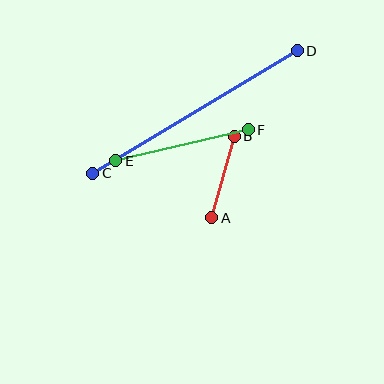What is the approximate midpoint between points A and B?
The midpoint is at approximately (223, 177) pixels.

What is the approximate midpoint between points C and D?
The midpoint is at approximately (195, 112) pixels.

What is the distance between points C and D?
The distance is approximately 238 pixels.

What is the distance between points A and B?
The distance is approximately 84 pixels.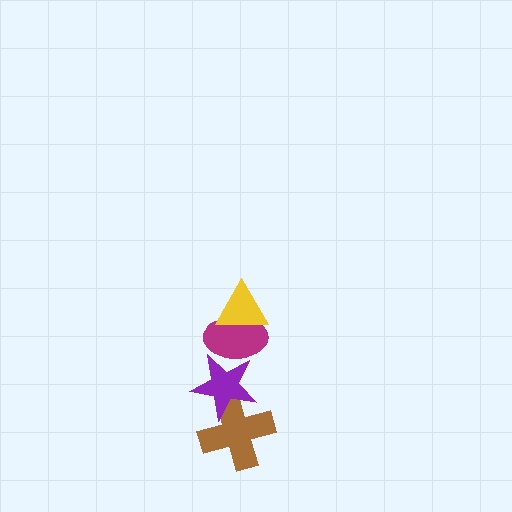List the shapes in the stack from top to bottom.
From top to bottom: the yellow triangle, the magenta ellipse, the purple star, the brown cross.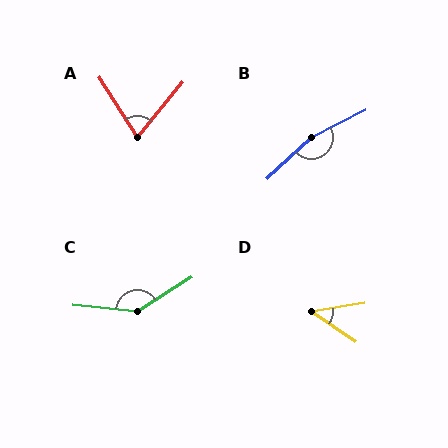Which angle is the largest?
B, at approximately 163 degrees.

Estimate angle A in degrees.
Approximately 72 degrees.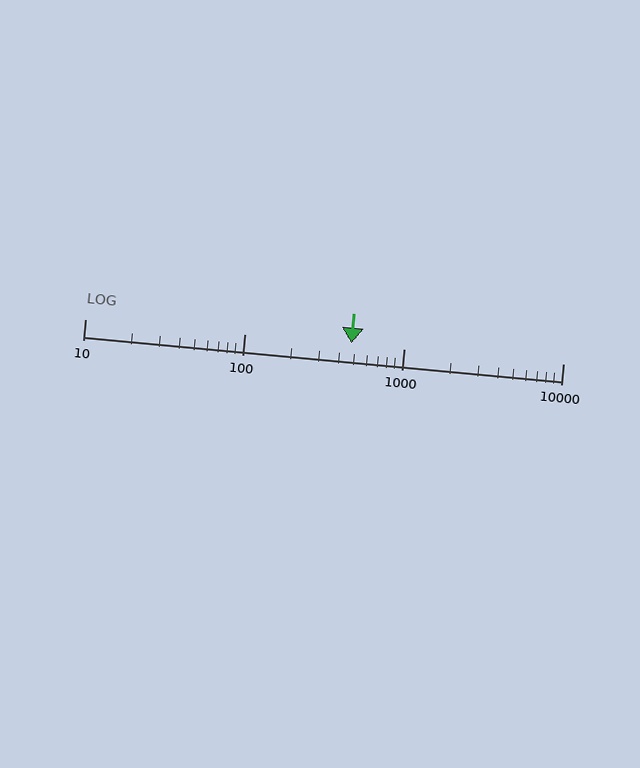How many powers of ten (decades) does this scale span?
The scale spans 3 decades, from 10 to 10000.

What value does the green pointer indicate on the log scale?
The pointer indicates approximately 470.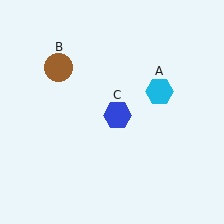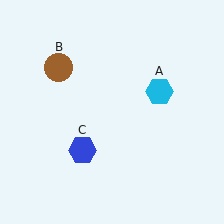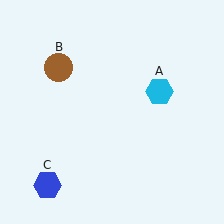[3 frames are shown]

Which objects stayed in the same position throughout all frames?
Cyan hexagon (object A) and brown circle (object B) remained stationary.